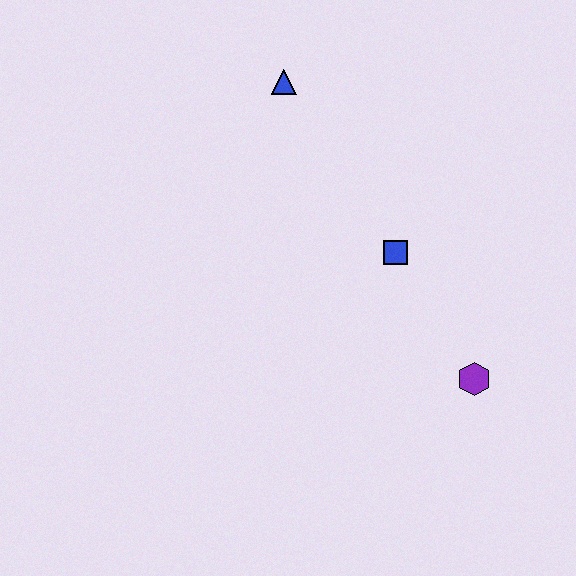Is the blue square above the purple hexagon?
Yes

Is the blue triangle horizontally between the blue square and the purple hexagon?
No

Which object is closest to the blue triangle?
The blue square is closest to the blue triangle.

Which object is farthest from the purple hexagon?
The blue triangle is farthest from the purple hexagon.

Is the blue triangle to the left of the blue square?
Yes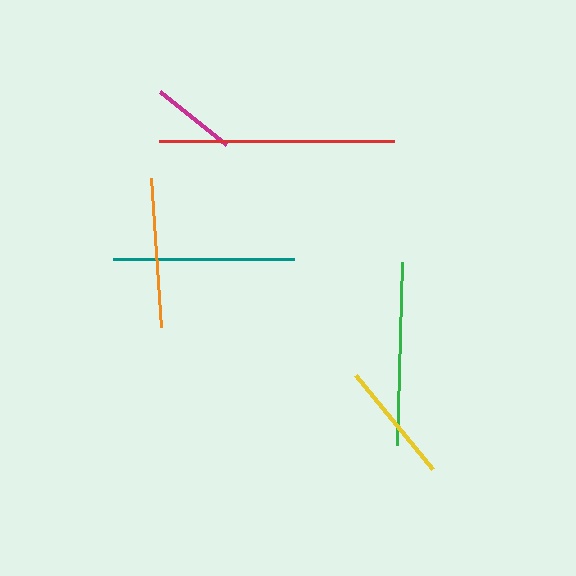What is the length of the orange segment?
The orange segment is approximately 150 pixels long.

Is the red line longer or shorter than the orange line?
The red line is longer than the orange line.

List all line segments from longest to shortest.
From longest to shortest: red, green, teal, orange, yellow, magenta.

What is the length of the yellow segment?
The yellow segment is approximately 122 pixels long.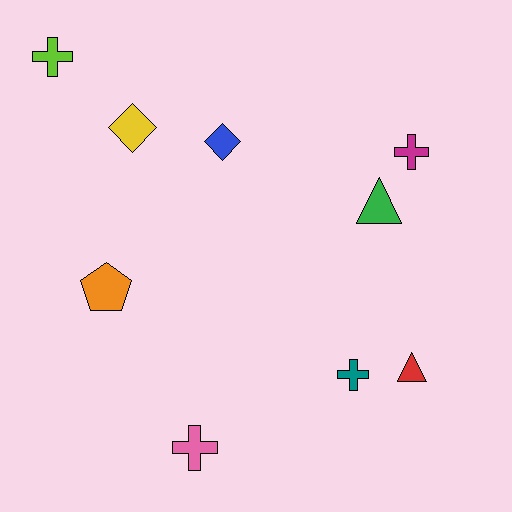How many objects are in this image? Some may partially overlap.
There are 9 objects.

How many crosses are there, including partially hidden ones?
There are 4 crosses.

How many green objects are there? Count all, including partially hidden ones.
There is 1 green object.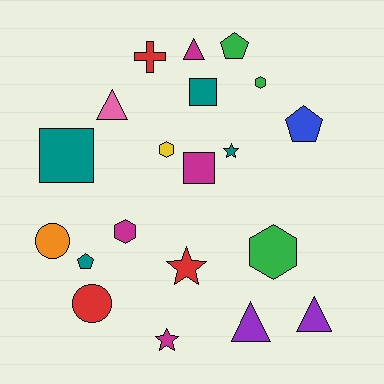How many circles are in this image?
There are 2 circles.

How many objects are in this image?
There are 20 objects.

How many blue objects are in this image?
There is 1 blue object.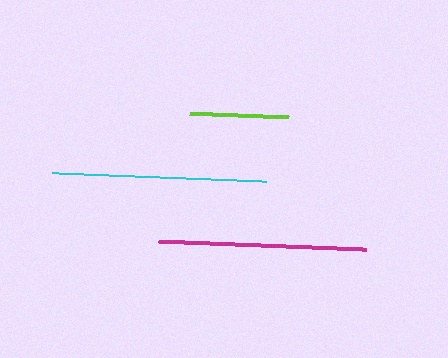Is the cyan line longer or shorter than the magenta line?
The cyan line is longer than the magenta line.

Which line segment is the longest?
The cyan line is the longest at approximately 214 pixels.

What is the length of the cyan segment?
The cyan segment is approximately 214 pixels long.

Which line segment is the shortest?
The lime line is the shortest at approximately 99 pixels.